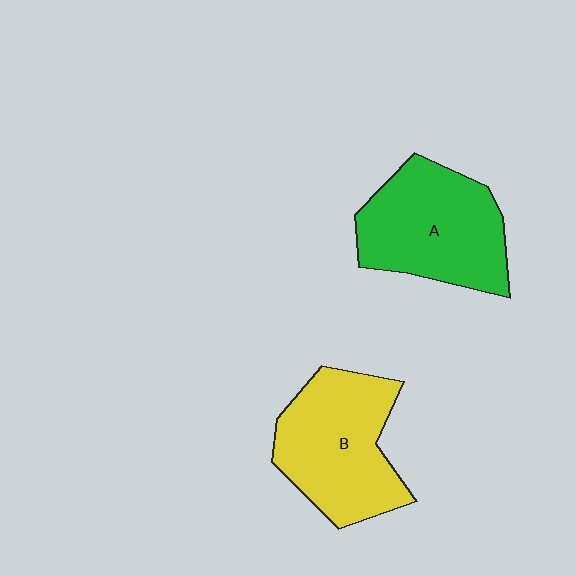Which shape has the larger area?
Shape A (green).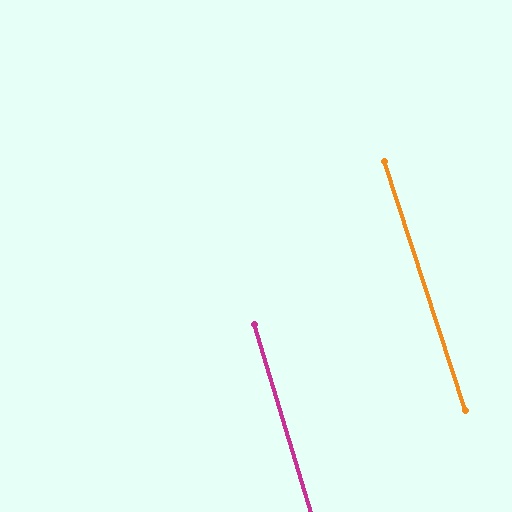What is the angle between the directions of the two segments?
Approximately 1 degree.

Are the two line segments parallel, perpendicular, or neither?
Parallel — their directions differ by only 1.3°.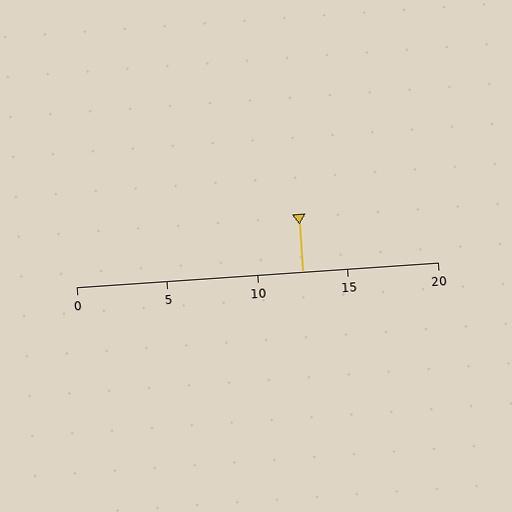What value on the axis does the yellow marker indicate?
The marker indicates approximately 12.5.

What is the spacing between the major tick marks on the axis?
The major ticks are spaced 5 apart.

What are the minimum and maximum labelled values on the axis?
The axis runs from 0 to 20.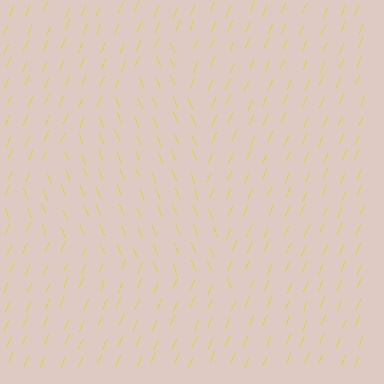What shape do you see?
I see a triangle.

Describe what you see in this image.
The image is filled with small yellow line segments. A triangle region in the image has lines oriented differently from the surrounding lines, creating a visible texture boundary.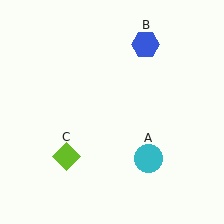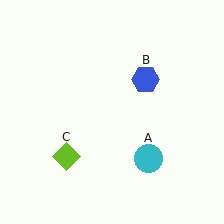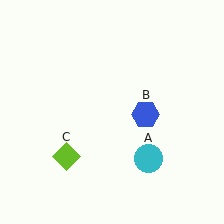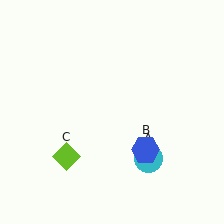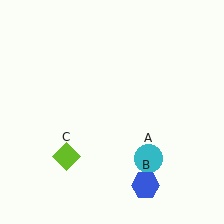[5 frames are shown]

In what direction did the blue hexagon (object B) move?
The blue hexagon (object B) moved down.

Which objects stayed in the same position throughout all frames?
Cyan circle (object A) and lime diamond (object C) remained stationary.